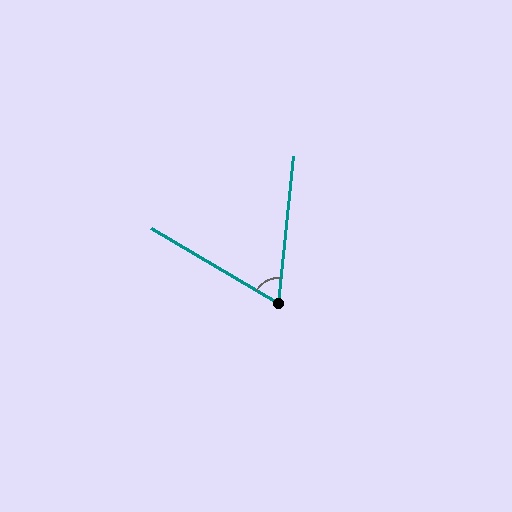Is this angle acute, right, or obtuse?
It is acute.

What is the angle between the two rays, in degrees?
Approximately 65 degrees.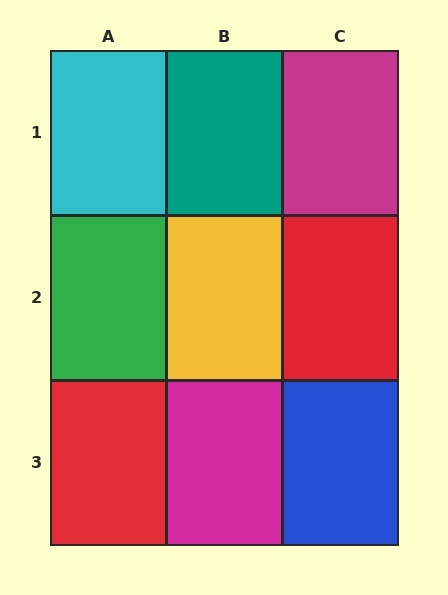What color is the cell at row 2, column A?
Green.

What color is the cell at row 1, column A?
Cyan.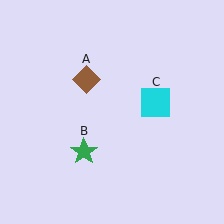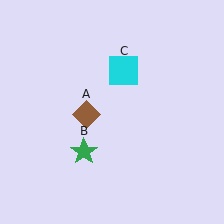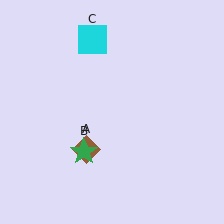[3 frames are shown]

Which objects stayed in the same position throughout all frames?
Green star (object B) remained stationary.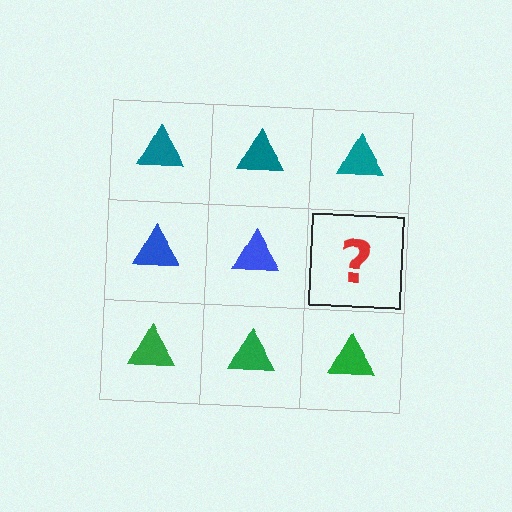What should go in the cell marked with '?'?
The missing cell should contain a blue triangle.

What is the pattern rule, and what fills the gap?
The rule is that each row has a consistent color. The gap should be filled with a blue triangle.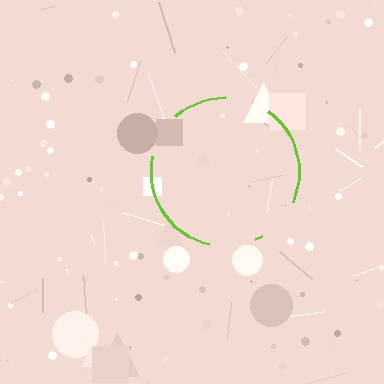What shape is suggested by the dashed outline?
The dashed outline suggests a circle.